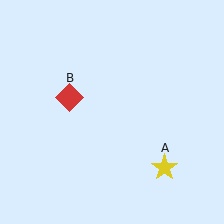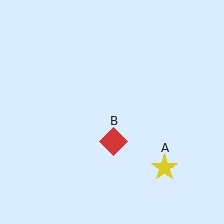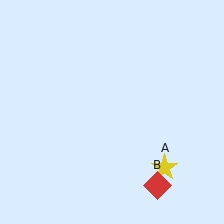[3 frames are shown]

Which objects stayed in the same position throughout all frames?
Yellow star (object A) remained stationary.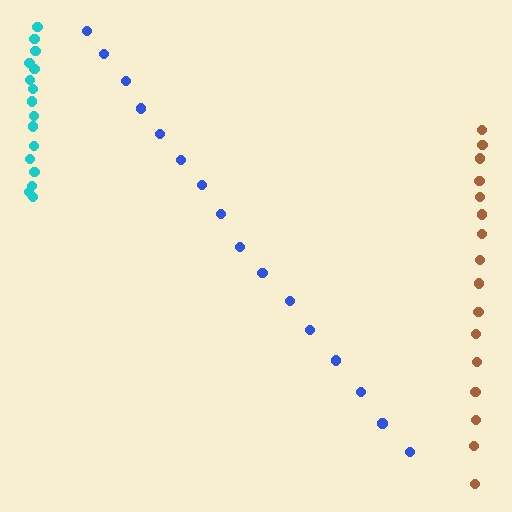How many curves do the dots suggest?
There are 3 distinct paths.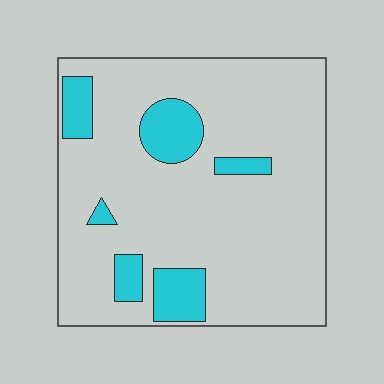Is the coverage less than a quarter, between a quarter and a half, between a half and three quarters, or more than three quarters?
Less than a quarter.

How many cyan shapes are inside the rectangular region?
6.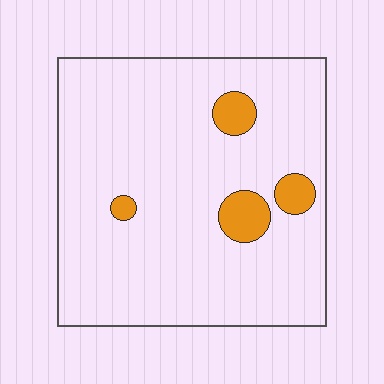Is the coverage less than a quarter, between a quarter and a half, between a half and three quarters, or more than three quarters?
Less than a quarter.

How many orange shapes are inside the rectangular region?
4.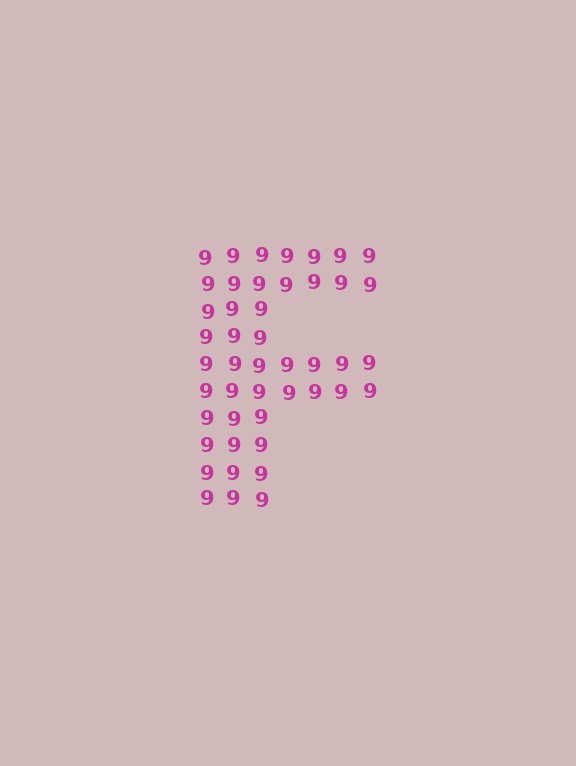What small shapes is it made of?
It is made of small digit 9's.